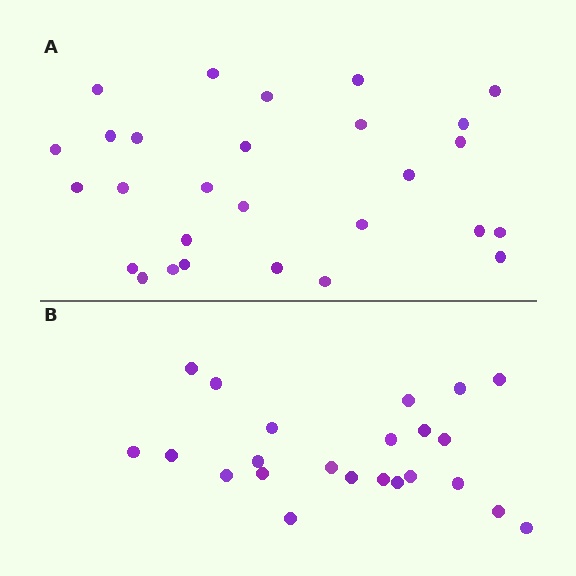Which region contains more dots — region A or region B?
Region A (the top region) has more dots.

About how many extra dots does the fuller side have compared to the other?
Region A has about 5 more dots than region B.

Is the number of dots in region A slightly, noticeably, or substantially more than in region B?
Region A has only slightly more — the two regions are fairly close. The ratio is roughly 1.2 to 1.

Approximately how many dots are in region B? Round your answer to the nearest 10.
About 20 dots. (The exact count is 23, which rounds to 20.)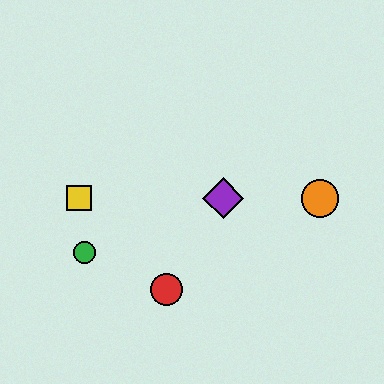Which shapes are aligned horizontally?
The blue diamond, the yellow square, the purple diamond, the orange circle are aligned horizontally.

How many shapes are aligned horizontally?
4 shapes (the blue diamond, the yellow square, the purple diamond, the orange circle) are aligned horizontally.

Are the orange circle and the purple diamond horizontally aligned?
Yes, both are at y≈198.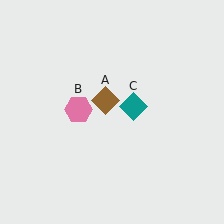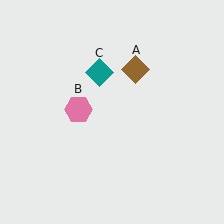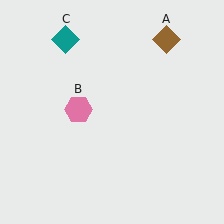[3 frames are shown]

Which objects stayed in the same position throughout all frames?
Pink hexagon (object B) remained stationary.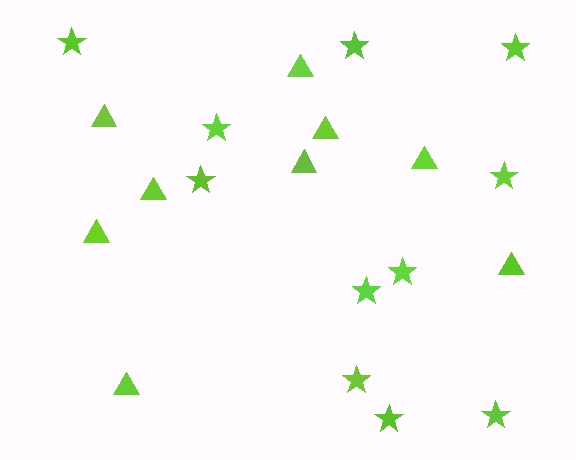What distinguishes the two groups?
There are 2 groups: one group of triangles (9) and one group of stars (11).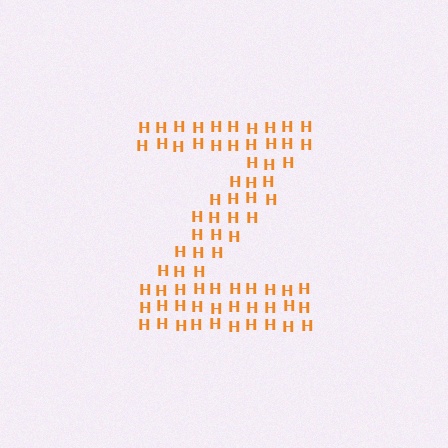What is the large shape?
The large shape is the letter Z.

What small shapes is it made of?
It is made of small letter H's.